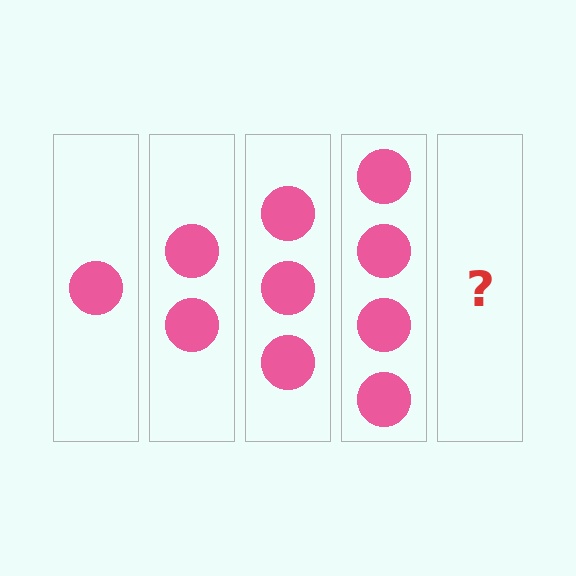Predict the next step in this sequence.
The next step is 5 circles.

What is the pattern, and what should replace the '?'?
The pattern is that each step adds one more circle. The '?' should be 5 circles.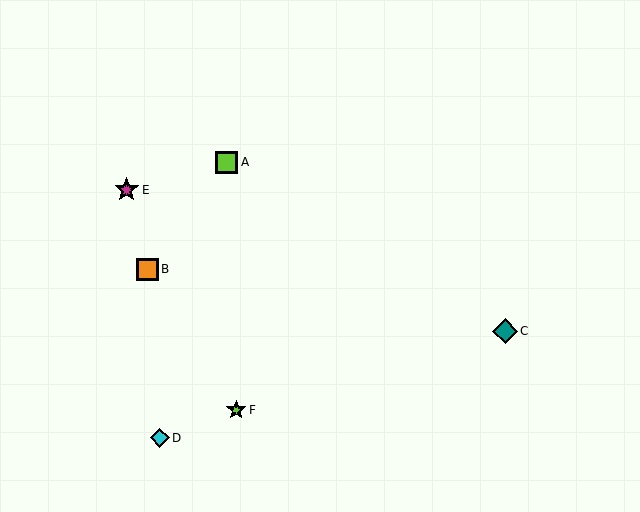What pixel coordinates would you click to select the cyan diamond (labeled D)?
Click at (160, 438) to select the cyan diamond D.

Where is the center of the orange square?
The center of the orange square is at (148, 269).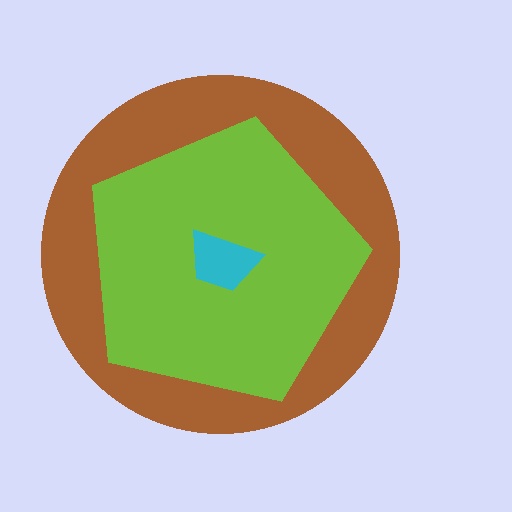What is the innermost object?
The cyan trapezoid.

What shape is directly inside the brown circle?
The lime pentagon.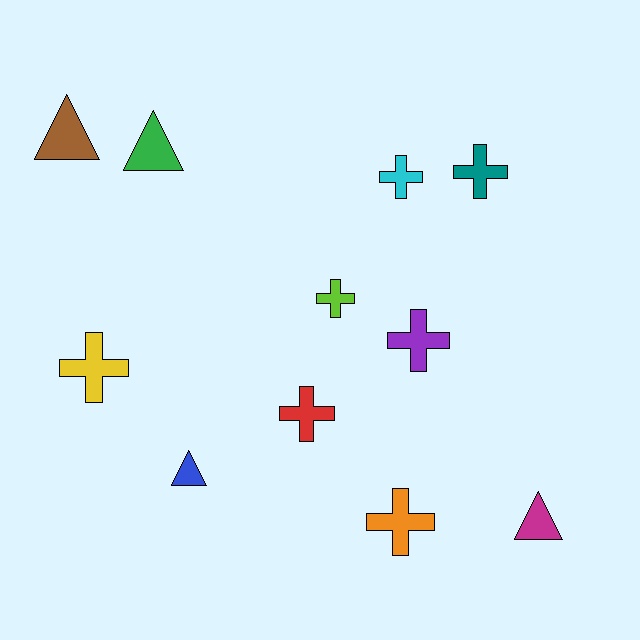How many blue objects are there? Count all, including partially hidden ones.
There is 1 blue object.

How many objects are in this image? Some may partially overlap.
There are 11 objects.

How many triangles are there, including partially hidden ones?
There are 4 triangles.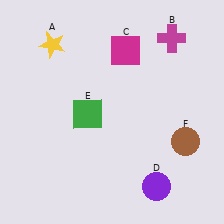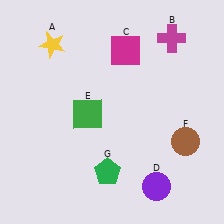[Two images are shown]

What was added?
A green pentagon (G) was added in Image 2.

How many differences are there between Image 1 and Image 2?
There is 1 difference between the two images.